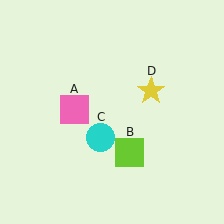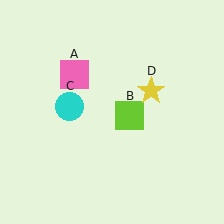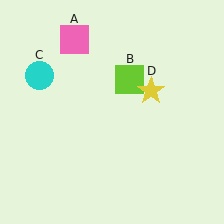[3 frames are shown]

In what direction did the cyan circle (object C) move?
The cyan circle (object C) moved up and to the left.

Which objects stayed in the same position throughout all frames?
Yellow star (object D) remained stationary.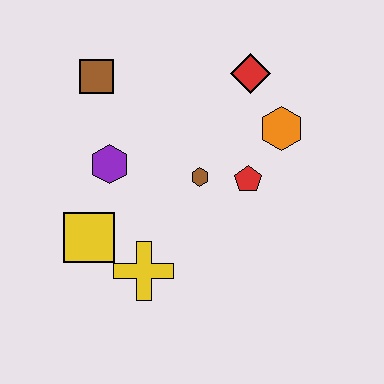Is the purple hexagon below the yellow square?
No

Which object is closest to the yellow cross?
The yellow square is closest to the yellow cross.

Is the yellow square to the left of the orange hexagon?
Yes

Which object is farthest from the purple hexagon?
The orange hexagon is farthest from the purple hexagon.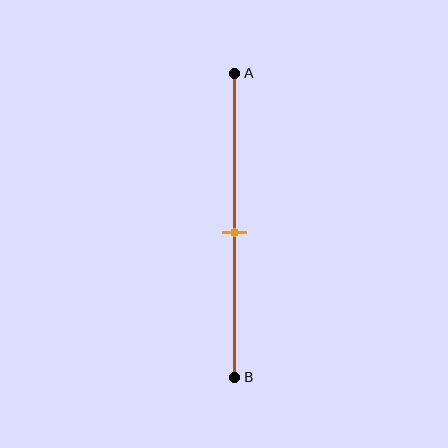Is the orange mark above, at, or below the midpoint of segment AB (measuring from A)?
The orange mark is approximately at the midpoint of segment AB.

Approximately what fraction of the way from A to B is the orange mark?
The orange mark is approximately 50% of the way from A to B.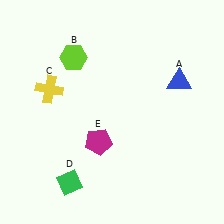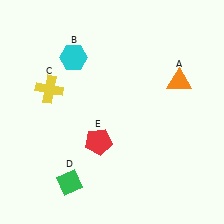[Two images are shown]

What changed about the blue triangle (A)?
In Image 1, A is blue. In Image 2, it changed to orange.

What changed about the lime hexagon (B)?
In Image 1, B is lime. In Image 2, it changed to cyan.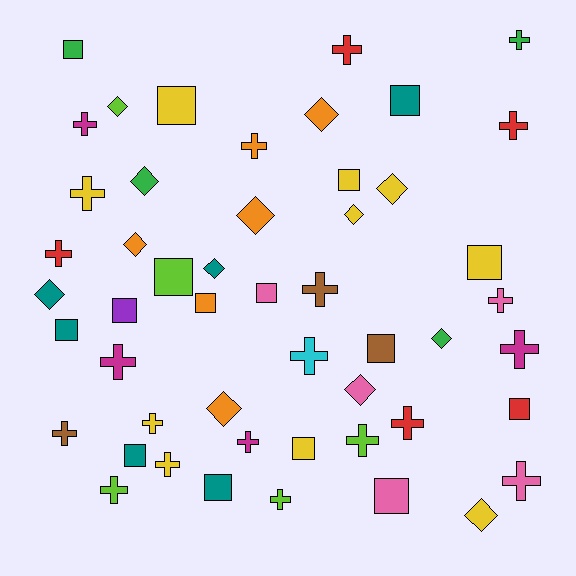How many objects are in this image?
There are 50 objects.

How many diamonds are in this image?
There are 13 diamonds.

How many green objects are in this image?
There are 4 green objects.